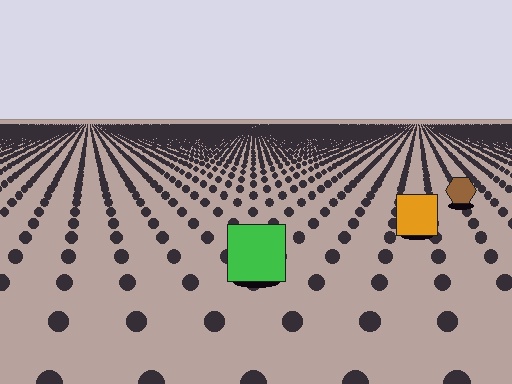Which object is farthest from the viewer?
The brown hexagon is farthest from the viewer. It appears smaller and the ground texture around it is denser.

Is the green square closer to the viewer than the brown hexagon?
Yes. The green square is closer — you can tell from the texture gradient: the ground texture is coarser near it.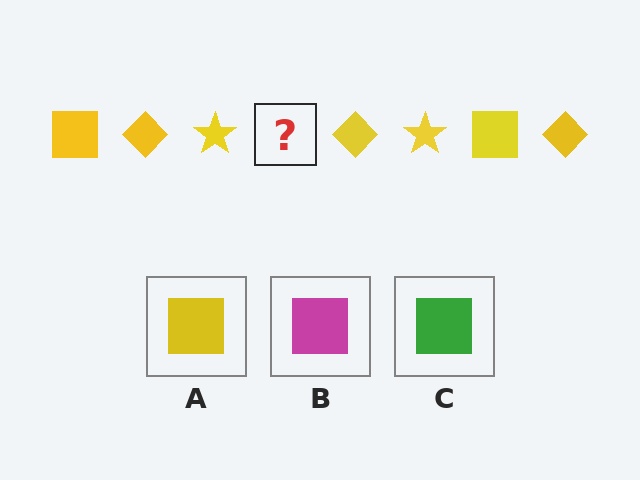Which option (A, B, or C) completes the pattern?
A.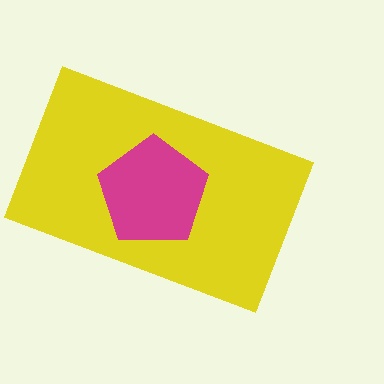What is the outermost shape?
The yellow rectangle.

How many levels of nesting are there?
2.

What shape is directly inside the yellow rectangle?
The magenta pentagon.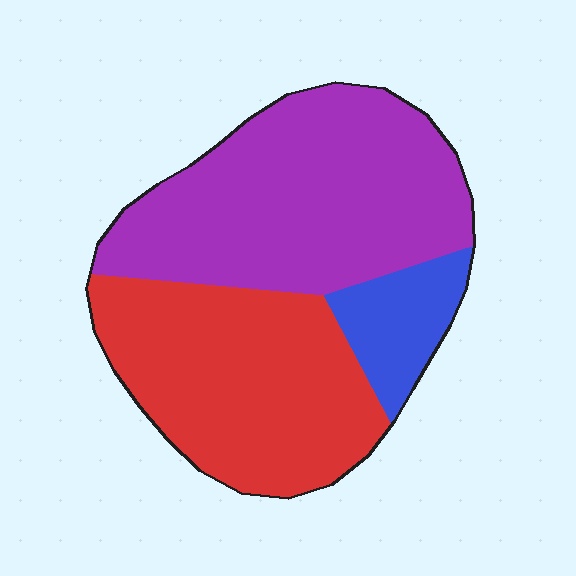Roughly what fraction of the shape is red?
Red takes up about two fifths (2/5) of the shape.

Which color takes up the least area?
Blue, at roughly 10%.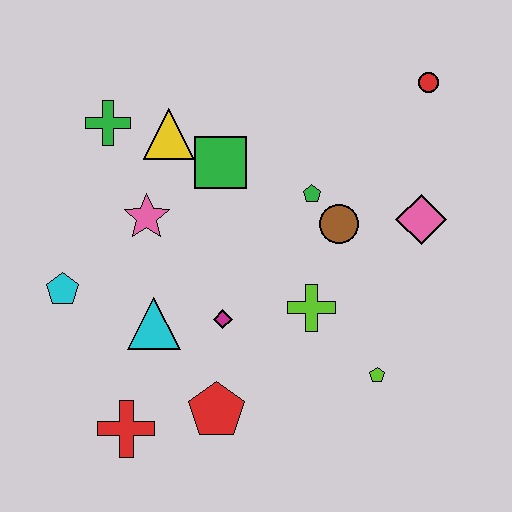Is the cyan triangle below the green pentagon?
Yes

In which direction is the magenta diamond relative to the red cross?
The magenta diamond is above the red cross.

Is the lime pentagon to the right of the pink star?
Yes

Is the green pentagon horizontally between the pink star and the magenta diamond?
No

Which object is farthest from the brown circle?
The red cross is farthest from the brown circle.